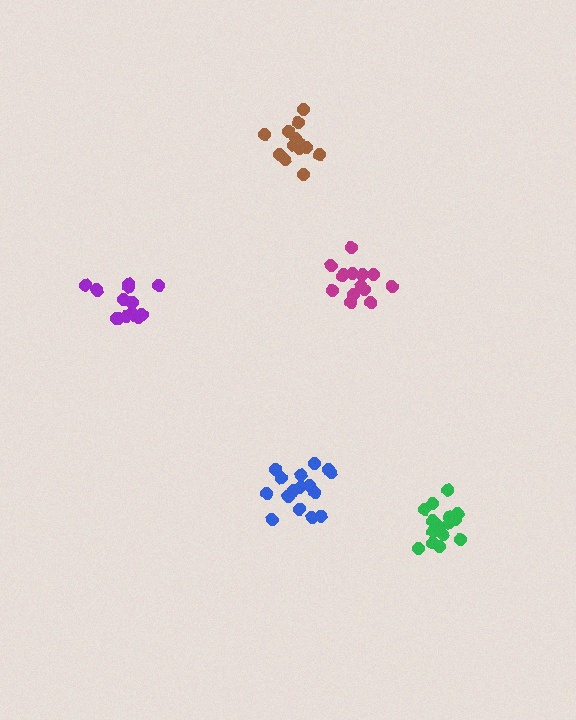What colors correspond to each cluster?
The clusters are colored: green, magenta, purple, brown, blue.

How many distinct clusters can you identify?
There are 5 distinct clusters.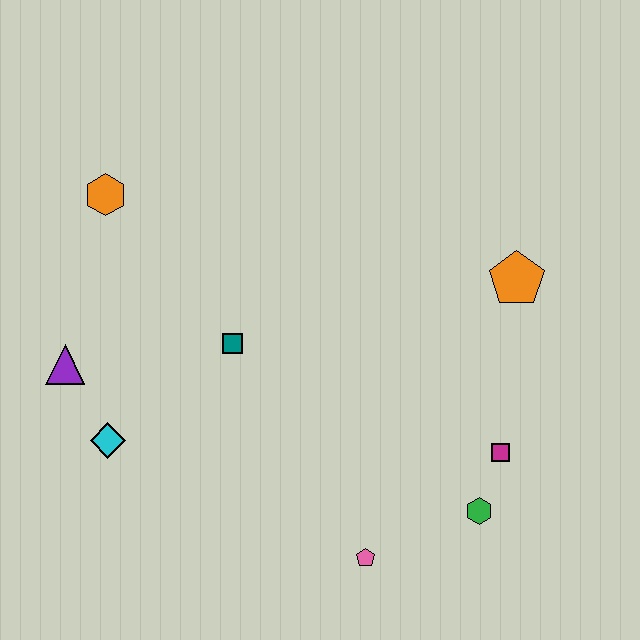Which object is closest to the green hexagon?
The magenta square is closest to the green hexagon.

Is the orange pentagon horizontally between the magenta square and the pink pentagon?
No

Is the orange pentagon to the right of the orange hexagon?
Yes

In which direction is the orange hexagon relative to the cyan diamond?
The orange hexagon is above the cyan diamond.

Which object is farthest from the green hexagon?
The orange hexagon is farthest from the green hexagon.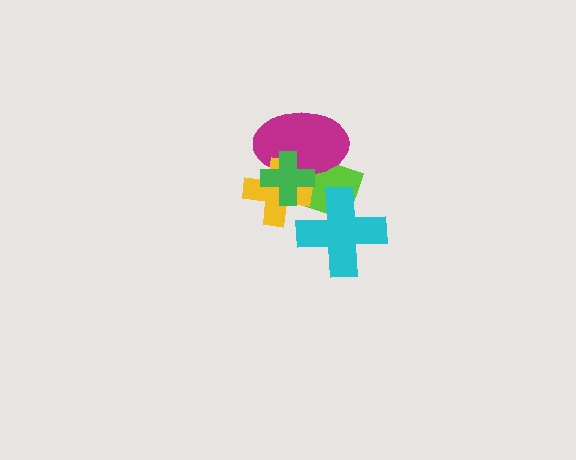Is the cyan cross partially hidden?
No, no other shape covers it.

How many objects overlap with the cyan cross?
1 object overlaps with the cyan cross.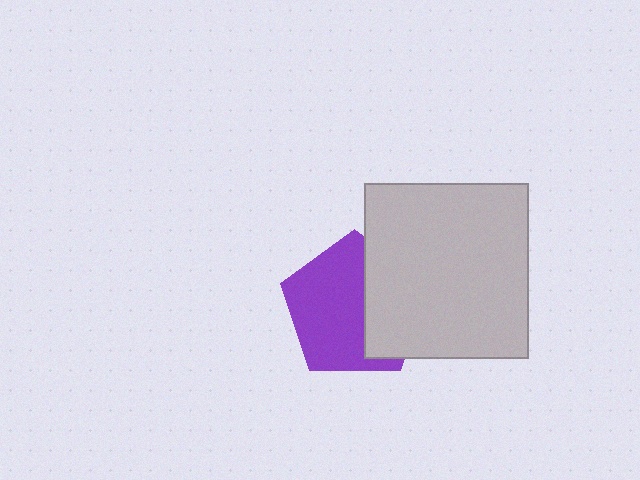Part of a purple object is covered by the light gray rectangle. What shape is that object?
It is a pentagon.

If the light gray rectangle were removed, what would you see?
You would see the complete purple pentagon.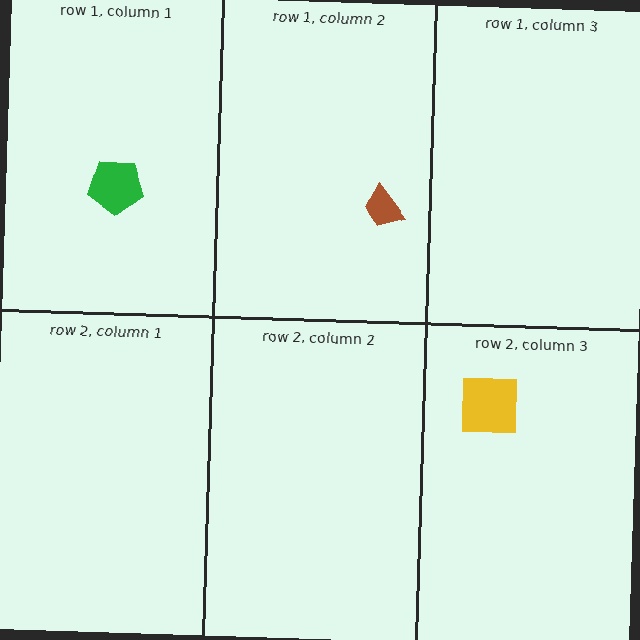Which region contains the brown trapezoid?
The row 1, column 2 region.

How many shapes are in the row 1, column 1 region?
1.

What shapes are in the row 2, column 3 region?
The yellow square.